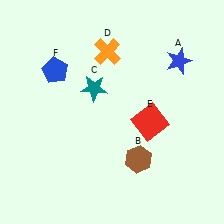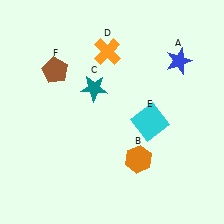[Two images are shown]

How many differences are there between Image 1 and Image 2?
There are 3 differences between the two images.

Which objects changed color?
B changed from brown to orange. E changed from red to cyan. F changed from blue to brown.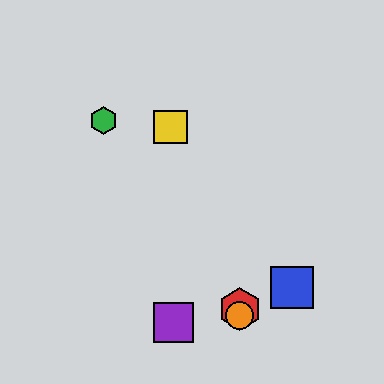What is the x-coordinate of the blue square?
The blue square is at x≈292.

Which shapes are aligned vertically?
The red hexagon, the orange circle are aligned vertically.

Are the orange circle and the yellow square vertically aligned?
No, the orange circle is at x≈240 and the yellow square is at x≈171.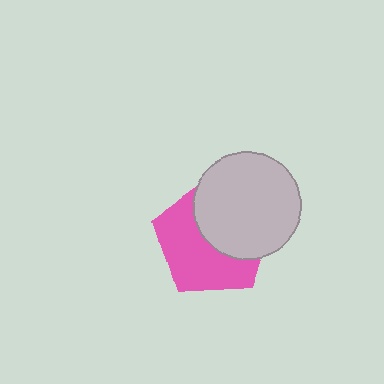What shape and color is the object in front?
The object in front is a light gray circle.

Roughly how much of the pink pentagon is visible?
About half of it is visible (roughly 54%).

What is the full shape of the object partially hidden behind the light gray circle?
The partially hidden object is a pink pentagon.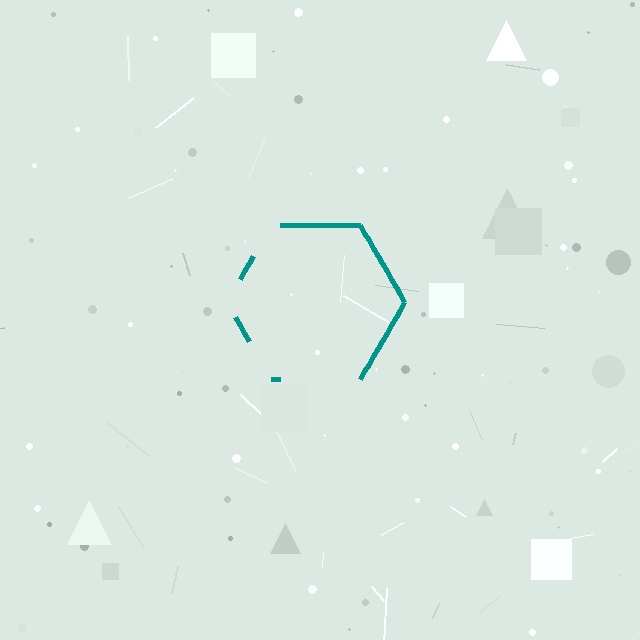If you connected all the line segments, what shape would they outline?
They would outline a hexagon.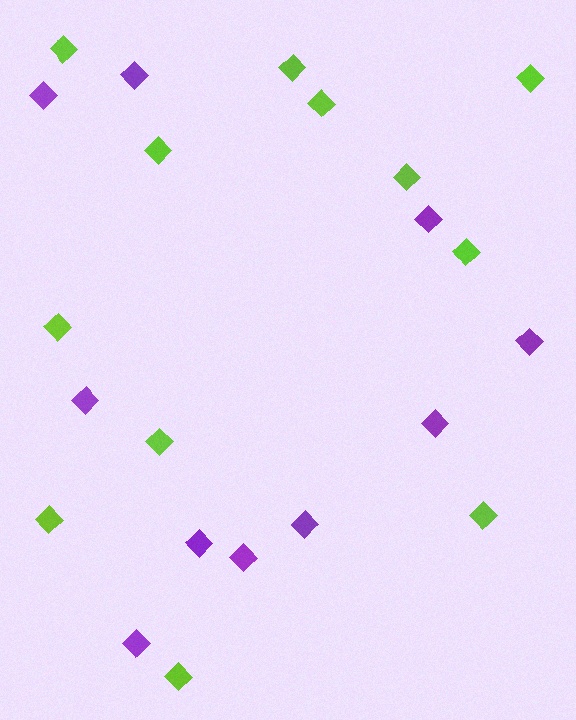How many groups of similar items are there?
There are 2 groups: one group of purple diamonds (10) and one group of lime diamonds (12).